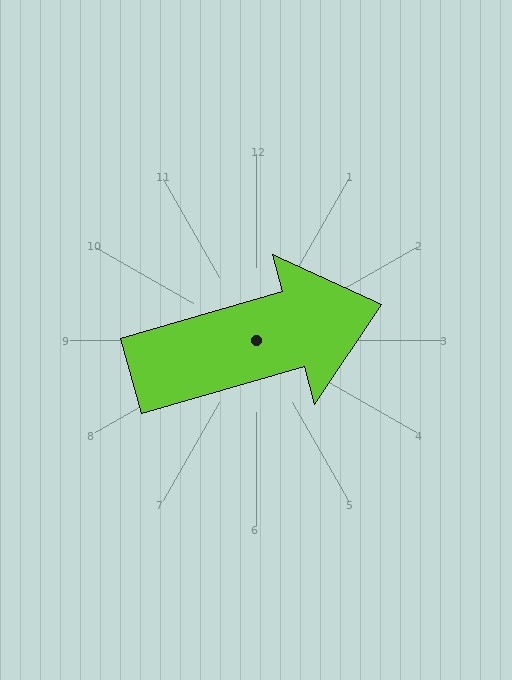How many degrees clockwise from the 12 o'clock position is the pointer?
Approximately 74 degrees.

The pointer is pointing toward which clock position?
Roughly 2 o'clock.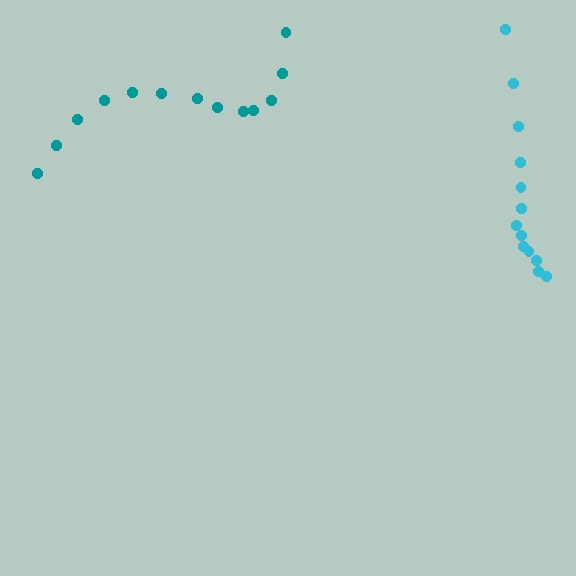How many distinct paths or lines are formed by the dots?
There are 2 distinct paths.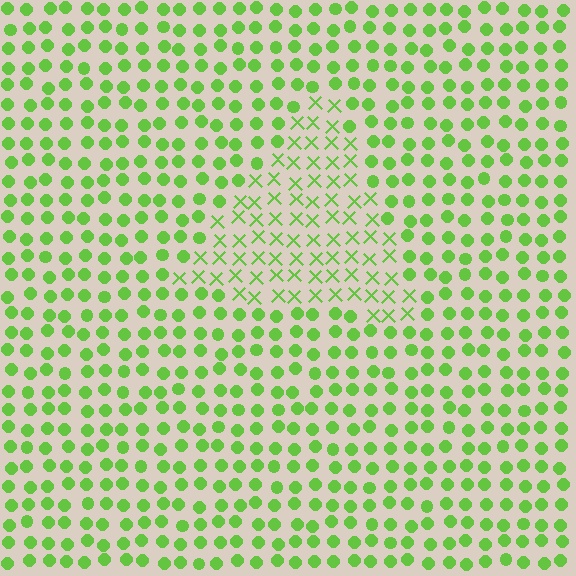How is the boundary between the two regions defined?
The boundary is defined by a change in element shape: X marks inside vs. circles outside. All elements share the same color and spacing.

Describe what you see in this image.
The image is filled with small lime elements arranged in a uniform grid. A triangle-shaped region contains X marks, while the surrounding area contains circles. The boundary is defined purely by the change in element shape.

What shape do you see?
I see a triangle.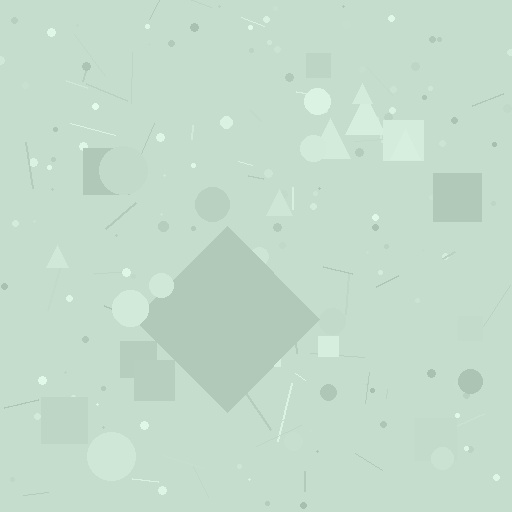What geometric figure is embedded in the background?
A diamond is embedded in the background.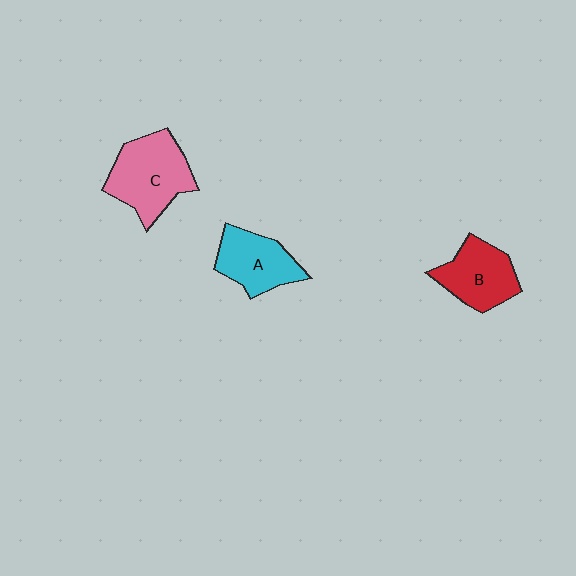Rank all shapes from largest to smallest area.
From largest to smallest: C (pink), B (red), A (cyan).